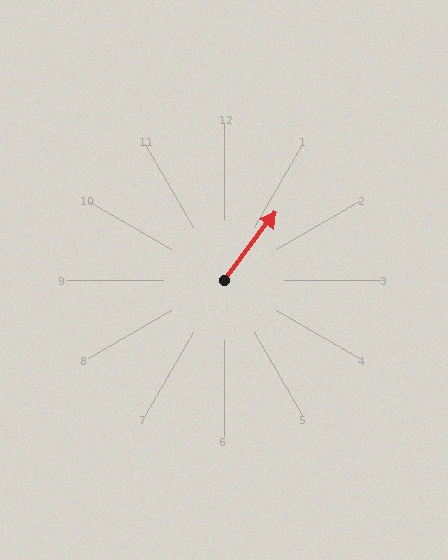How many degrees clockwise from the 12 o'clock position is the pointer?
Approximately 37 degrees.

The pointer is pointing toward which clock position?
Roughly 1 o'clock.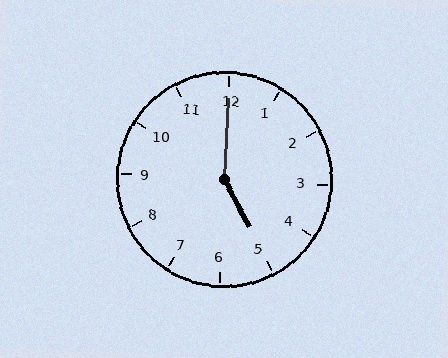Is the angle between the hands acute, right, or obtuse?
It is obtuse.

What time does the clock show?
5:00.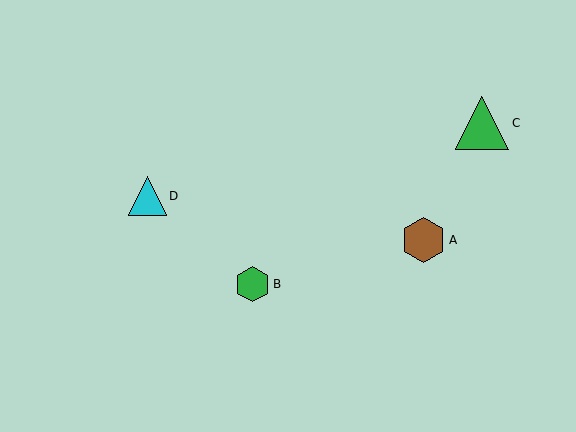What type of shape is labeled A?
Shape A is a brown hexagon.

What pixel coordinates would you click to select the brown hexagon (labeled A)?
Click at (423, 240) to select the brown hexagon A.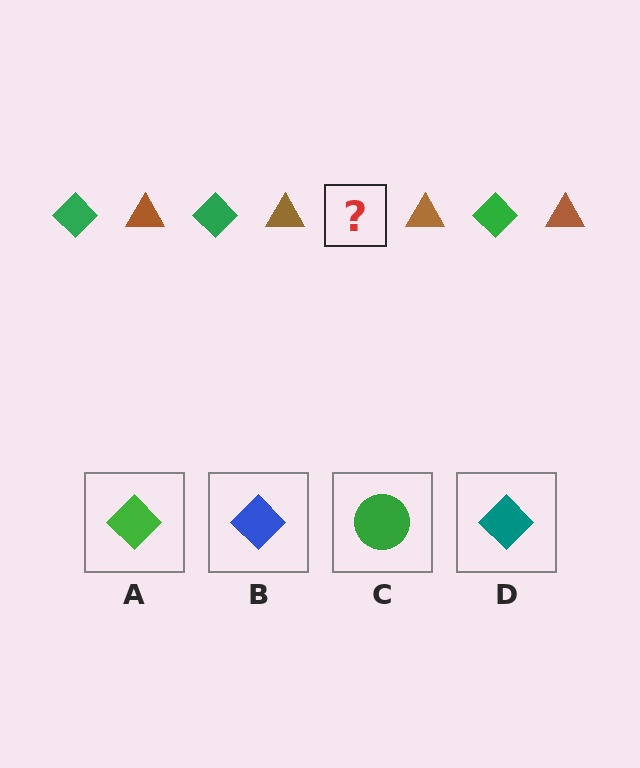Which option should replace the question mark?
Option A.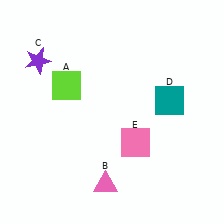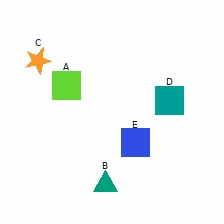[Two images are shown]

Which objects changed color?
B changed from pink to teal. C changed from purple to orange. E changed from pink to blue.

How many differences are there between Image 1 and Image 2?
There are 3 differences between the two images.